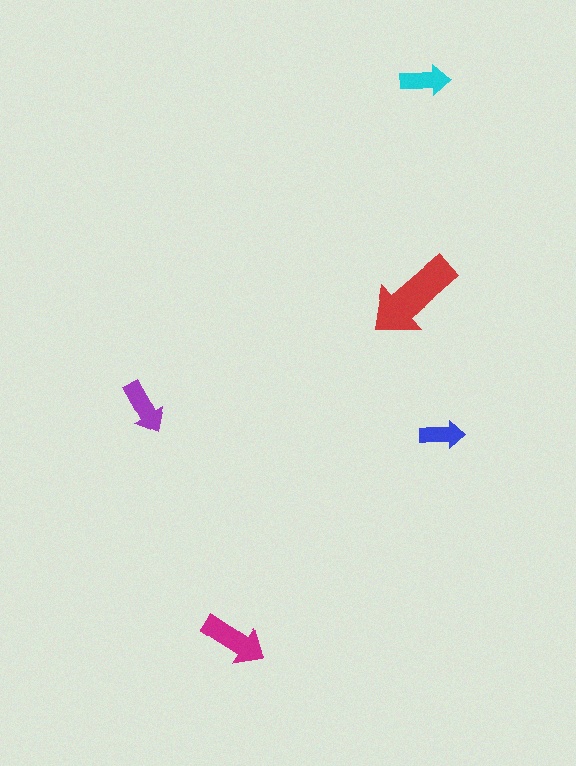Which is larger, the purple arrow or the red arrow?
The red one.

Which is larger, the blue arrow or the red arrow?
The red one.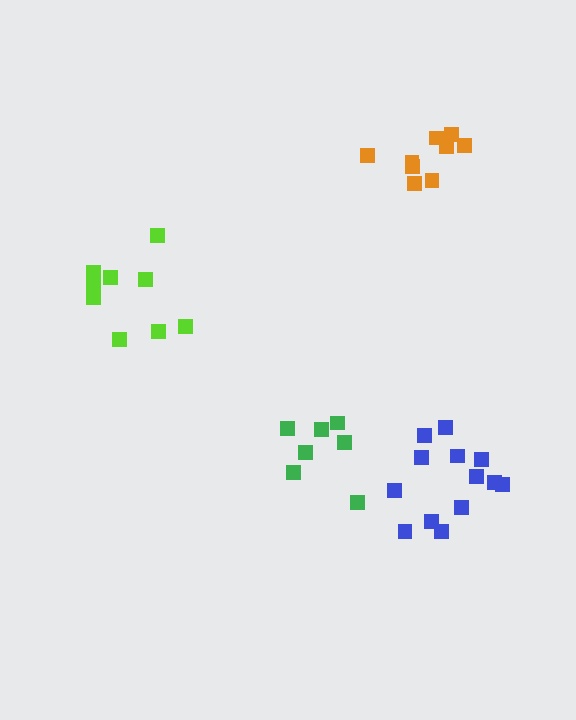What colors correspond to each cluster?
The clusters are colored: blue, orange, green, lime.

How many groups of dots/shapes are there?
There are 4 groups.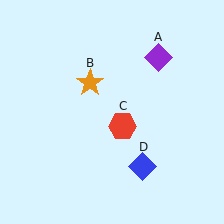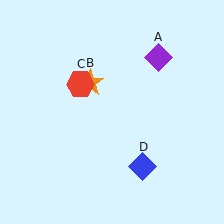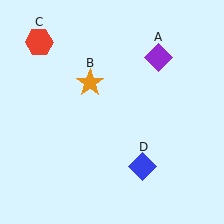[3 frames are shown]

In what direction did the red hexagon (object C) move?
The red hexagon (object C) moved up and to the left.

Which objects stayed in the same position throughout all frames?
Purple diamond (object A) and orange star (object B) and blue diamond (object D) remained stationary.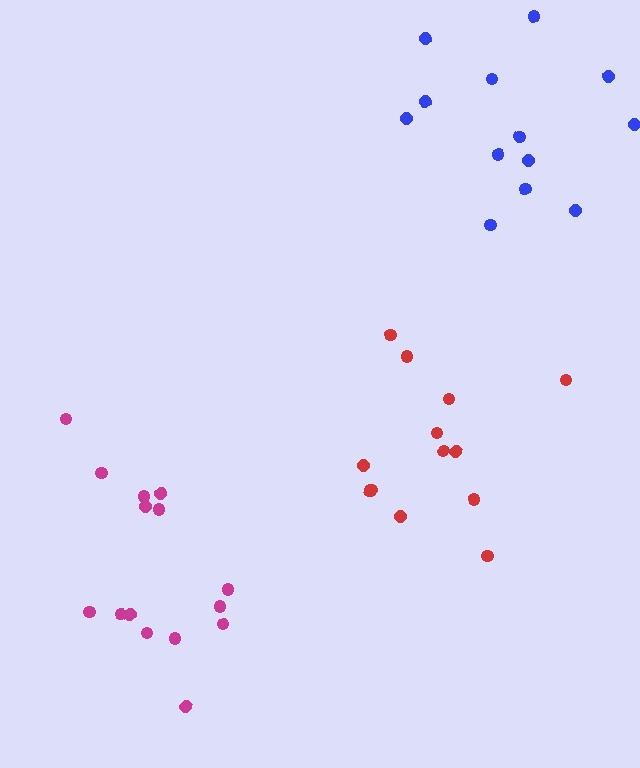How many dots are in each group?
Group 1: 13 dots, Group 2: 13 dots, Group 3: 15 dots (41 total).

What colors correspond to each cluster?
The clusters are colored: blue, red, magenta.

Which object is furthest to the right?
The blue cluster is rightmost.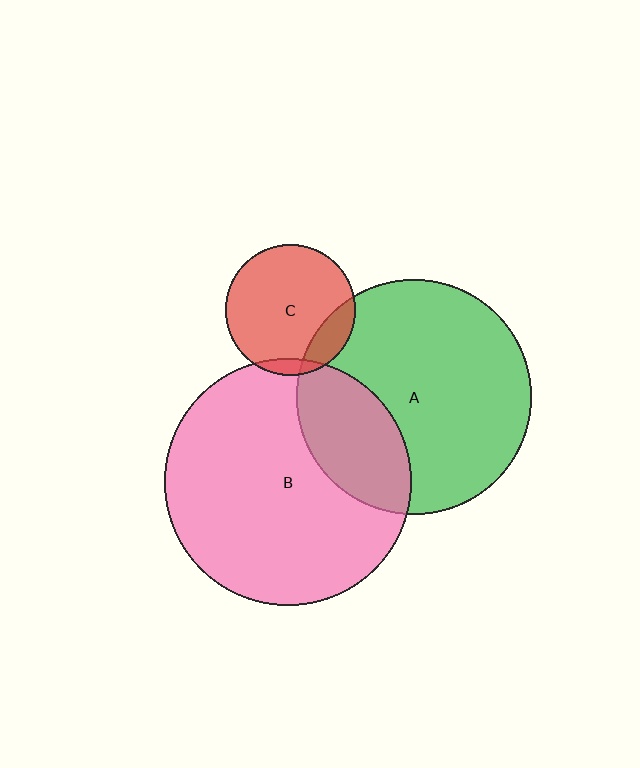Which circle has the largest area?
Circle B (pink).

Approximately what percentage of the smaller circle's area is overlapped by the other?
Approximately 25%.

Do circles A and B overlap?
Yes.